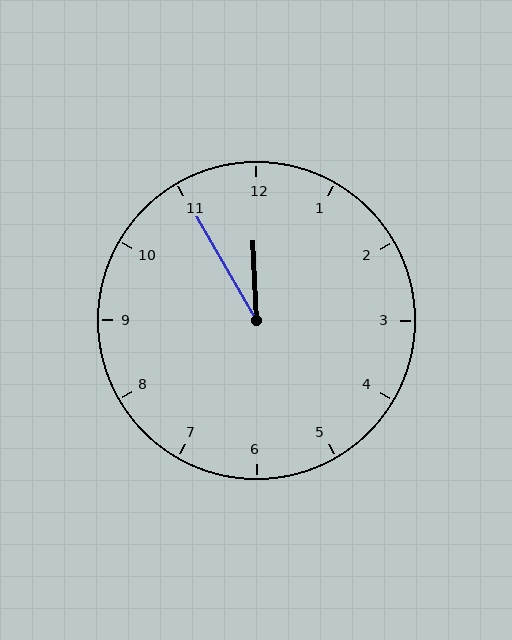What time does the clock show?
11:55.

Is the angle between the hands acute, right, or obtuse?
It is acute.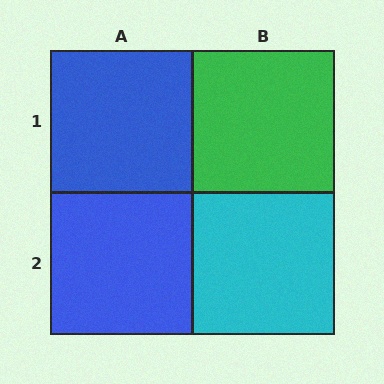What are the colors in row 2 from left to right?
Blue, cyan.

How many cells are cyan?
1 cell is cyan.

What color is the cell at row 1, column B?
Green.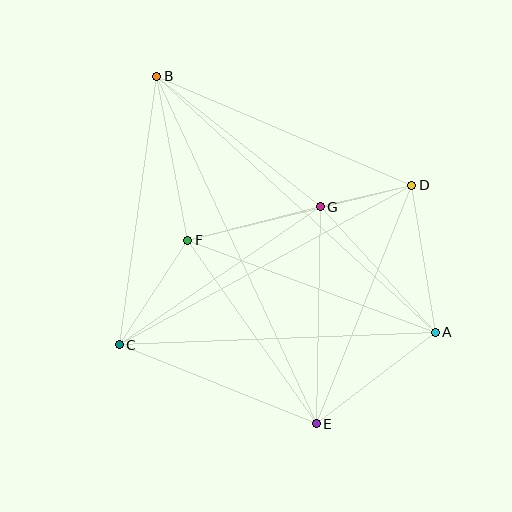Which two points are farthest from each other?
Points B and E are farthest from each other.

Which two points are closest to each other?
Points D and G are closest to each other.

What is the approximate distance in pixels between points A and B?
The distance between A and B is approximately 378 pixels.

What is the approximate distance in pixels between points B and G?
The distance between B and G is approximately 209 pixels.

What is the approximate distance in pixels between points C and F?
The distance between C and F is approximately 125 pixels.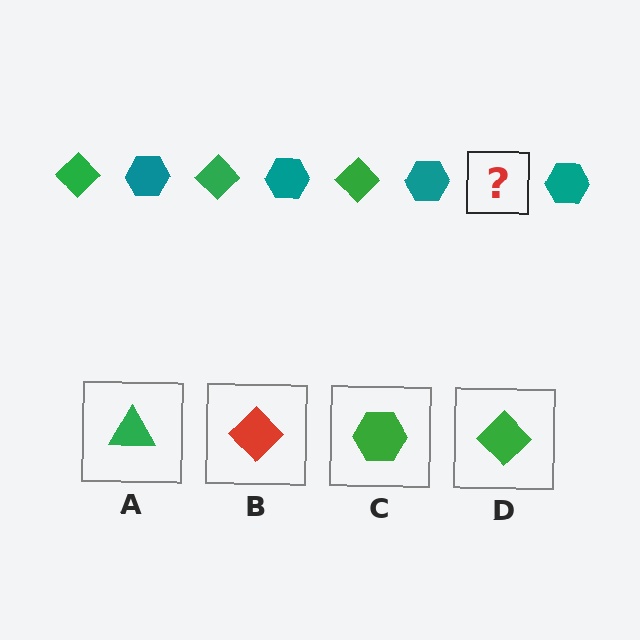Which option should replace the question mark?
Option D.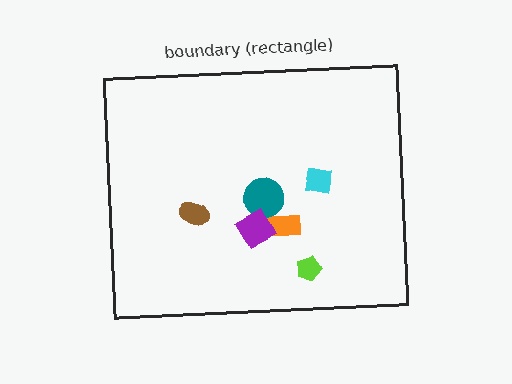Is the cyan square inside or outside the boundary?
Inside.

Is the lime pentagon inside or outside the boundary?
Inside.